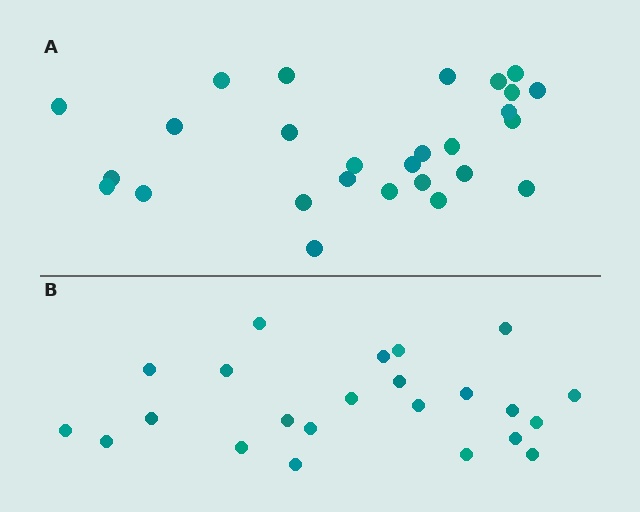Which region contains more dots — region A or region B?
Region A (the top region) has more dots.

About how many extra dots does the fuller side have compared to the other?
Region A has about 4 more dots than region B.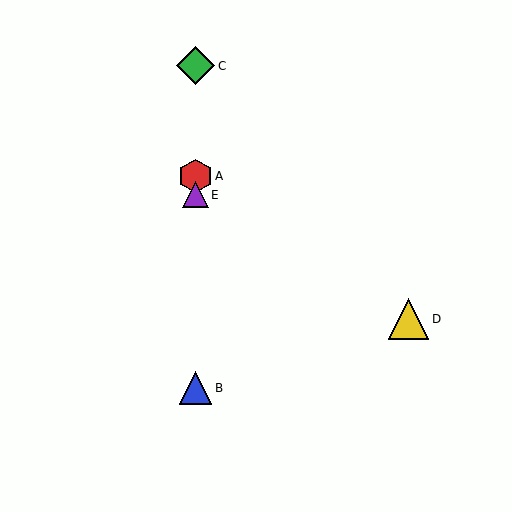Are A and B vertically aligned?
Yes, both are at x≈195.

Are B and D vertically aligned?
No, B is at x≈195 and D is at x≈408.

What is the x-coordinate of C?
Object C is at x≈195.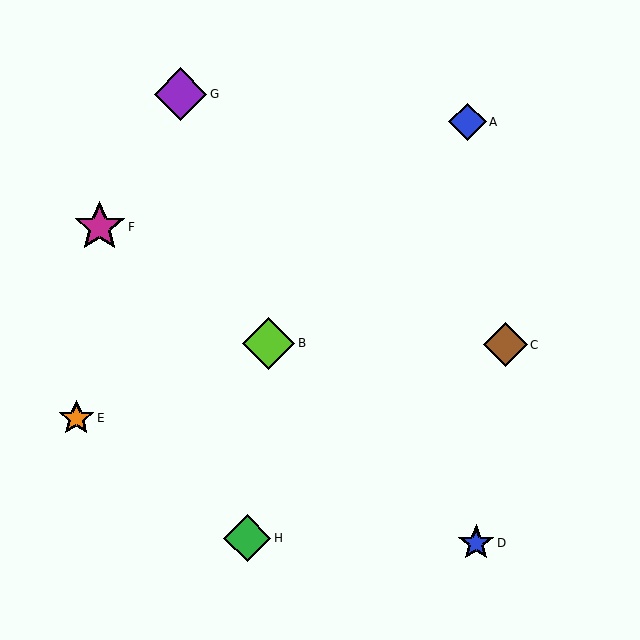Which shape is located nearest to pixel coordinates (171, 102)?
The purple diamond (labeled G) at (180, 94) is nearest to that location.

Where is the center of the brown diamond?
The center of the brown diamond is at (506, 345).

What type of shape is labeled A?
Shape A is a blue diamond.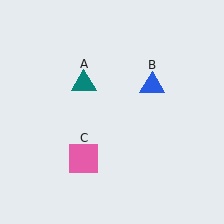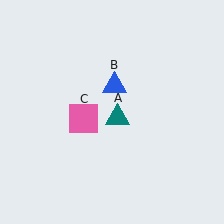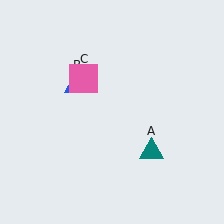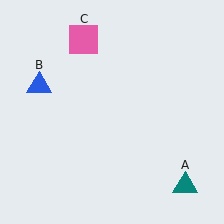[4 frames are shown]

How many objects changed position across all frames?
3 objects changed position: teal triangle (object A), blue triangle (object B), pink square (object C).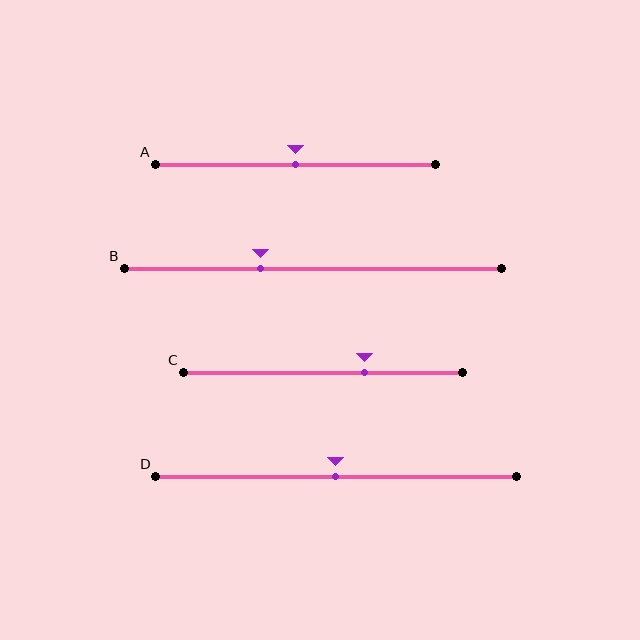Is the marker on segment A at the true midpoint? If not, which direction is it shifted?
Yes, the marker on segment A is at the true midpoint.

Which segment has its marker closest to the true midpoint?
Segment A has its marker closest to the true midpoint.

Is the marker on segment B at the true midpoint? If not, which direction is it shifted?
No, the marker on segment B is shifted to the left by about 14% of the segment length.